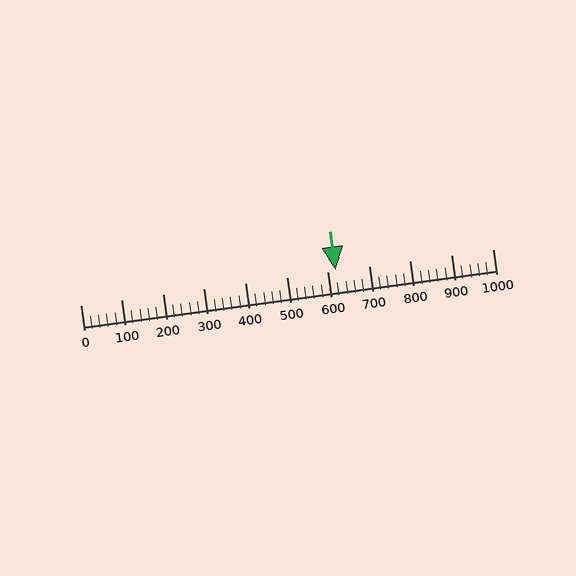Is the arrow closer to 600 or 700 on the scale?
The arrow is closer to 600.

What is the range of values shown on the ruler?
The ruler shows values from 0 to 1000.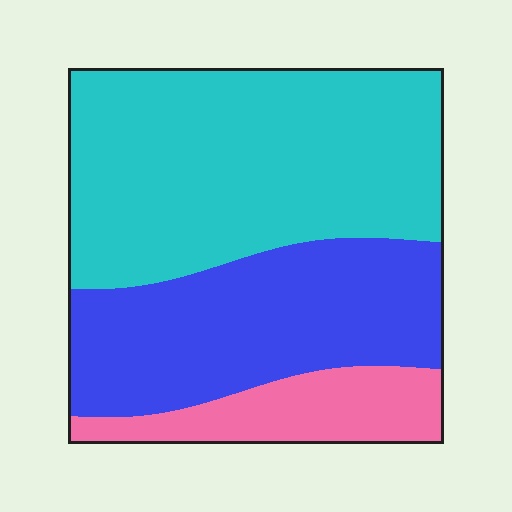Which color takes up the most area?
Cyan, at roughly 50%.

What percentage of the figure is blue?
Blue takes up about one third (1/3) of the figure.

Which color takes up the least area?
Pink, at roughly 15%.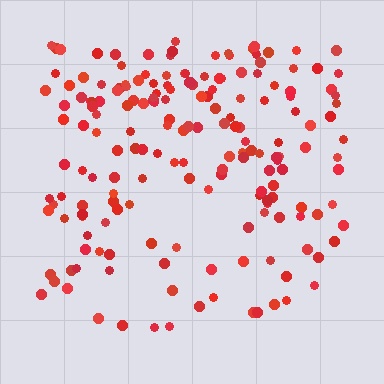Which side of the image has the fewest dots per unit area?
The bottom.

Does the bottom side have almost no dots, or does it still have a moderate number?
Still a moderate number, just noticeably fewer than the top.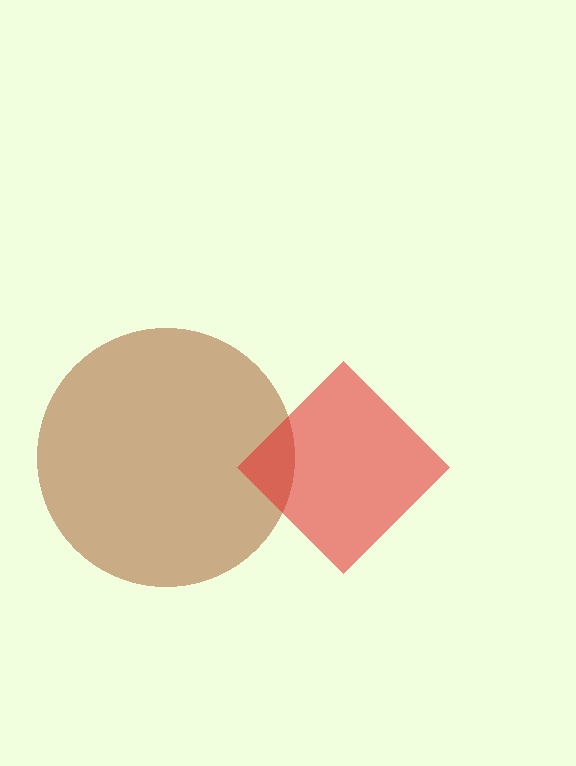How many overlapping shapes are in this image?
There are 2 overlapping shapes in the image.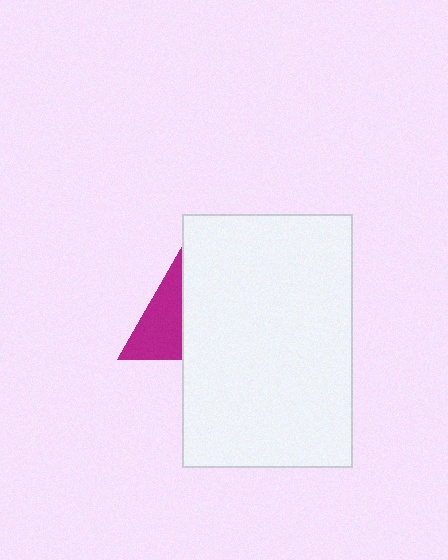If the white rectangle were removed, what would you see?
You would see the complete magenta triangle.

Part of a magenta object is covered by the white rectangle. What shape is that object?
It is a triangle.